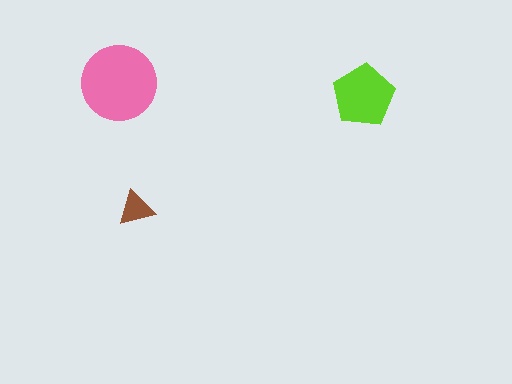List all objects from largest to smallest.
The pink circle, the lime pentagon, the brown triangle.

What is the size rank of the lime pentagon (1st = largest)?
2nd.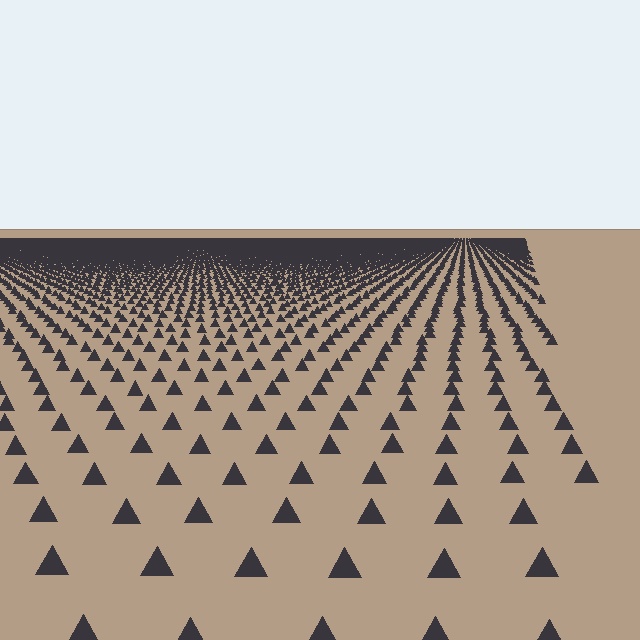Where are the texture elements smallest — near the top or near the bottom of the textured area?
Near the top.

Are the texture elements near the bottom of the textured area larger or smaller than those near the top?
Larger. Near the bottom, elements are closer to the viewer and appear at a bigger on-screen size.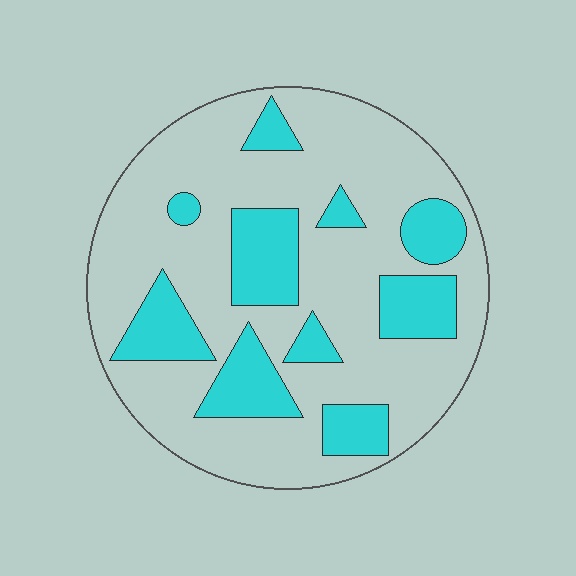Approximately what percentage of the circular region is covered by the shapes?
Approximately 25%.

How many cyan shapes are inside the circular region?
10.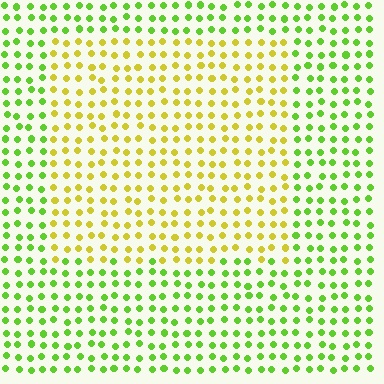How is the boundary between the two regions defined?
The boundary is defined purely by a slight shift in hue (about 44 degrees). Spacing, size, and orientation are identical on both sides.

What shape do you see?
I see a rectangle.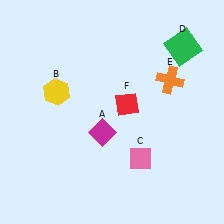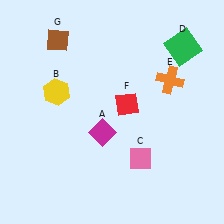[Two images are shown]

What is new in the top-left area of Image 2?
A brown diamond (G) was added in the top-left area of Image 2.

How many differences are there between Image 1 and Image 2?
There is 1 difference between the two images.